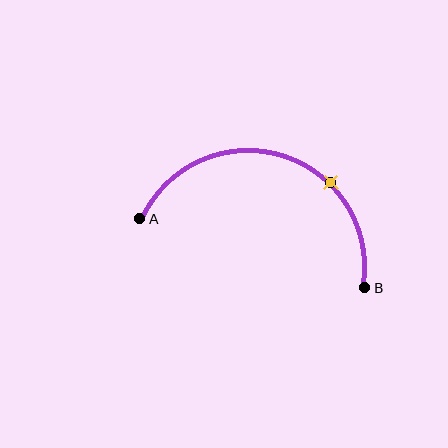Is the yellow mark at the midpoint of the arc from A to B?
No. The yellow mark lies on the arc but is closer to endpoint B. The arc midpoint would be at the point on the curve equidistant along the arc from both A and B.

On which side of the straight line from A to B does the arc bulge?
The arc bulges above the straight line connecting A and B.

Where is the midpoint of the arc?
The arc midpoint is the point on the curve farthest from the straight line joining A and B. It sits above that line.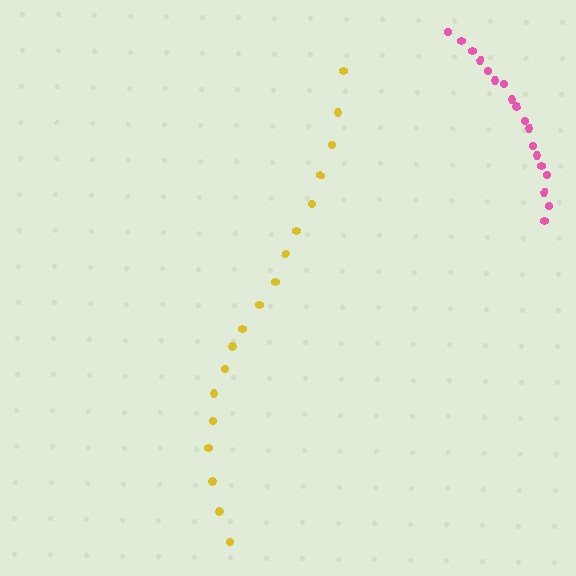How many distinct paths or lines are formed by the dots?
There are 2 distinct paths.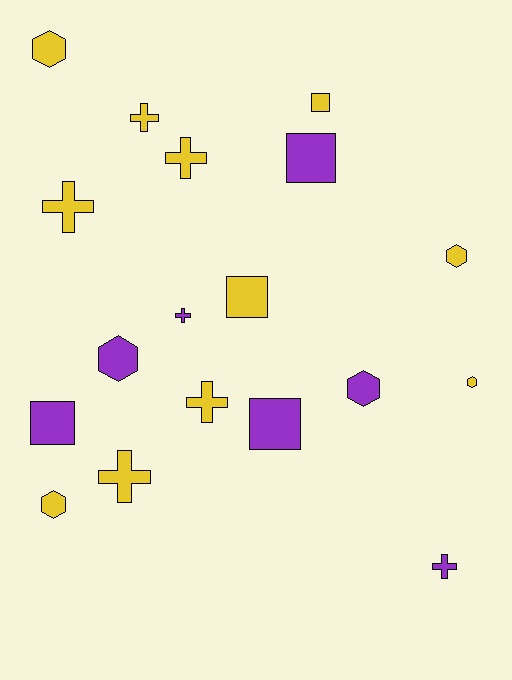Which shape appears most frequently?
Cross, with 7 objects.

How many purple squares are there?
There are 3 purple squares.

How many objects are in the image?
There are 18 objects.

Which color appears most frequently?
Yellow, with 11 objects.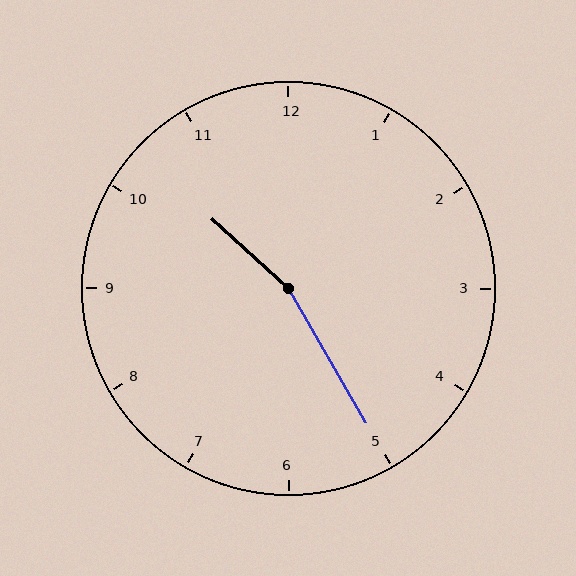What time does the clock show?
10:25.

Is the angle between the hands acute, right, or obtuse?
It is obtuse.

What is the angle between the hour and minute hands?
Approximately 162 degrees.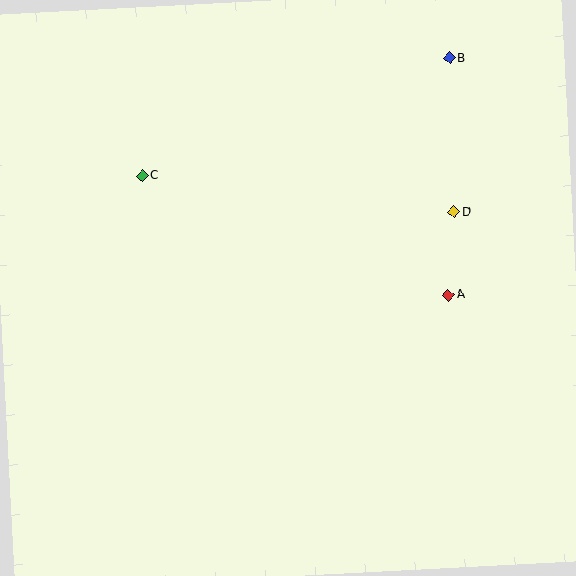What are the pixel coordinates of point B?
Point B is at (449, 58).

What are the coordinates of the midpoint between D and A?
The midpoint between D and A is at (451, 254).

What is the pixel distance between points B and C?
The distance between B and C is 329 pixels.